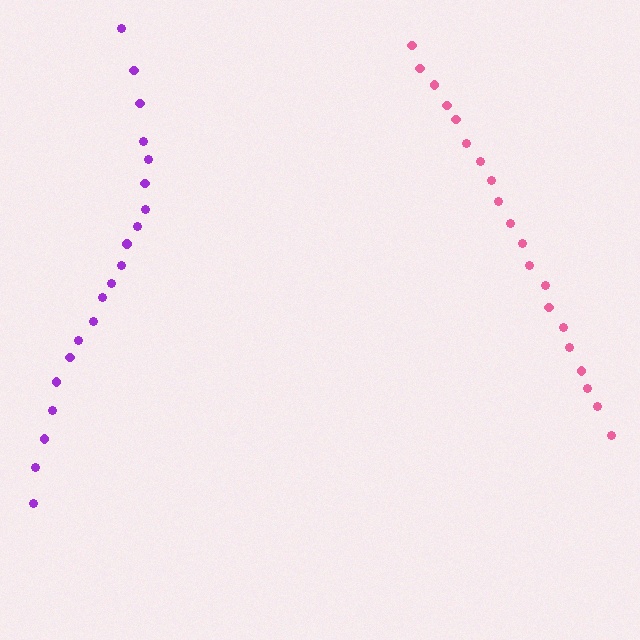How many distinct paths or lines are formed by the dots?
There are 2 distinct paths.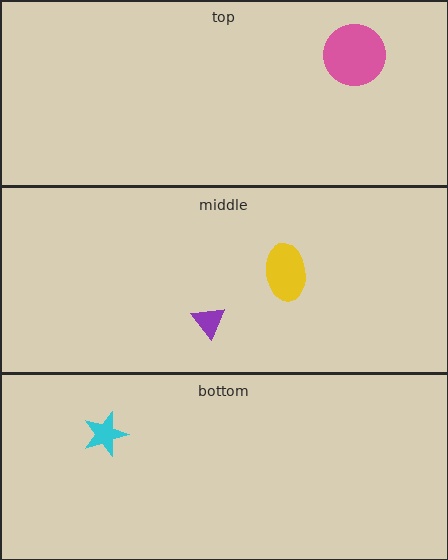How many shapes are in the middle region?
2.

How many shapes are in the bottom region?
1.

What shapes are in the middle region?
The purple triangle, the yellow ellipse.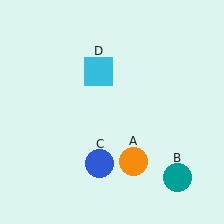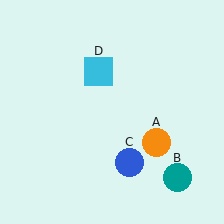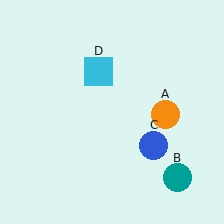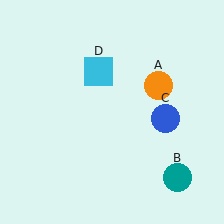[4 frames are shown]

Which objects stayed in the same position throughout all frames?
Teal circle (object B) and cyan square (object D) remained stationary.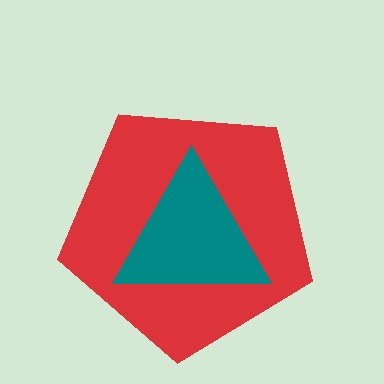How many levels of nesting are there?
2.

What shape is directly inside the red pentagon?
The teal triangle.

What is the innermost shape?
The teal triangle.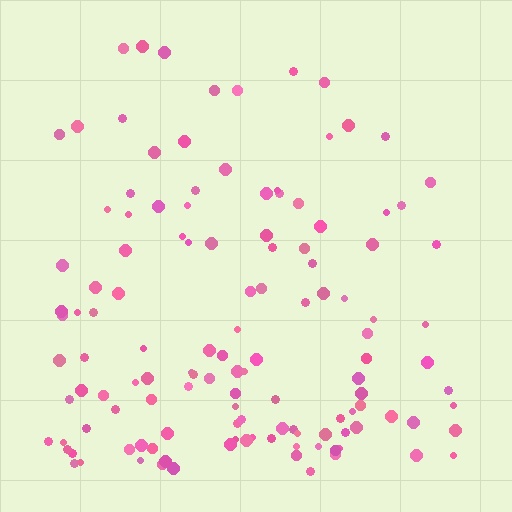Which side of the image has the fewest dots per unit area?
The top.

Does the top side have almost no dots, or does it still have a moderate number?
Still a moderate number, just noticeably fewer than the bottom.